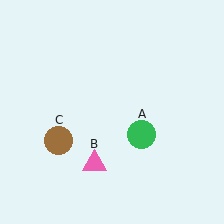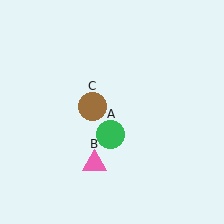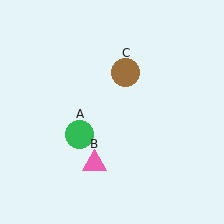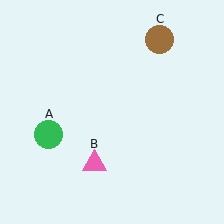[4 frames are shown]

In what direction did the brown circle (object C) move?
The brown circle (object C) moved up and to the right.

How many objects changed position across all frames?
2 objects changed position: green circle (object A), brown circle (object C).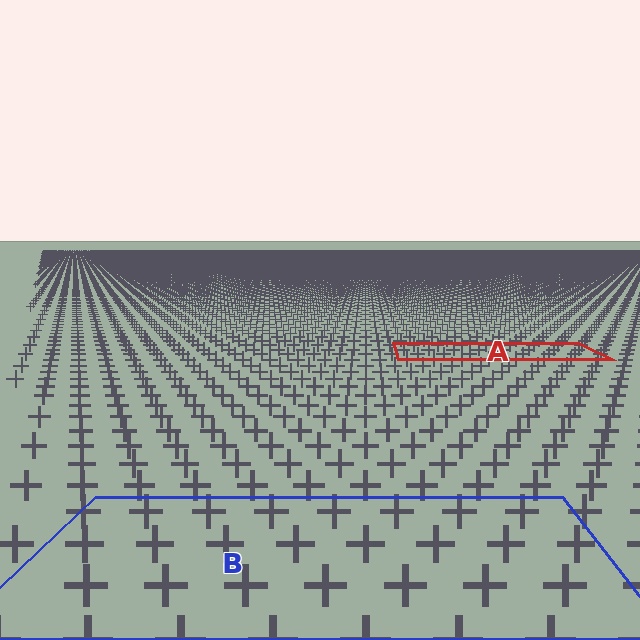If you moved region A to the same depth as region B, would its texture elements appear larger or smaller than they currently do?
They would appear larger. At a closer depth, the same texture elements are projected at a bigger on-screen size.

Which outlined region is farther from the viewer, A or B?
Region A is farther from the viewer — the texture elements inside it appear smaller and more densely packed.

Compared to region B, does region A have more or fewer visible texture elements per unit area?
Region A has more texture elements per unit area — they are packed more densely because it is farther away.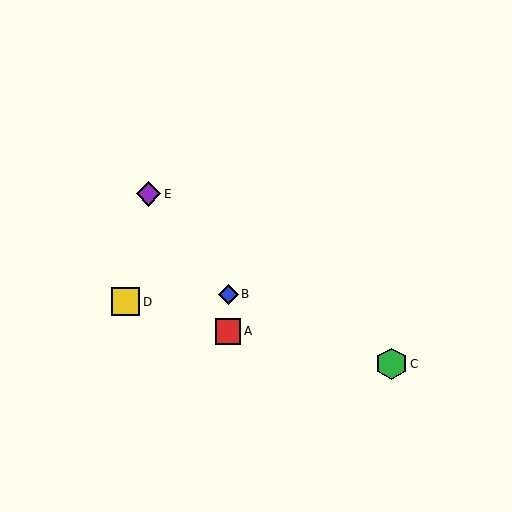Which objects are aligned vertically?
Objects A, B are aligned vertically.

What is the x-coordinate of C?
Object C is at x≈391.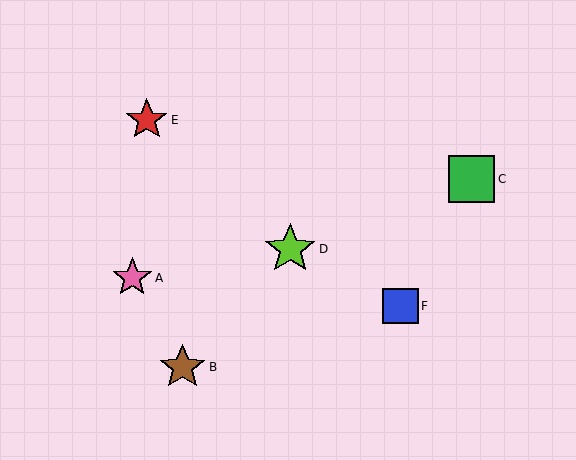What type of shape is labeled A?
Shape A is a pink star.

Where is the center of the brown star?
The center of the brown star is at (183, 367).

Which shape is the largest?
The lime star (labeled D) is the largest.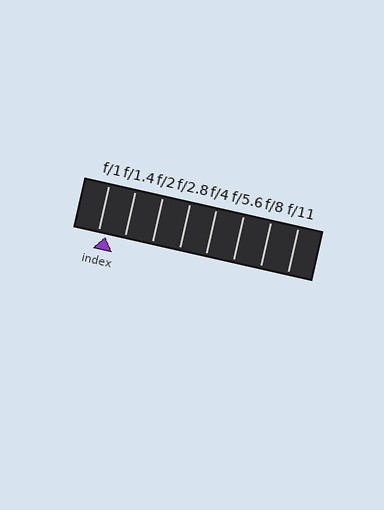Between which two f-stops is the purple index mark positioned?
The index mark is between f/1 and f/1.4.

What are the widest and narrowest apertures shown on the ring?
The widest aperture shown is f/1 and the narrowest is f/11.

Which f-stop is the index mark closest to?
The index mark is closest to f/1.